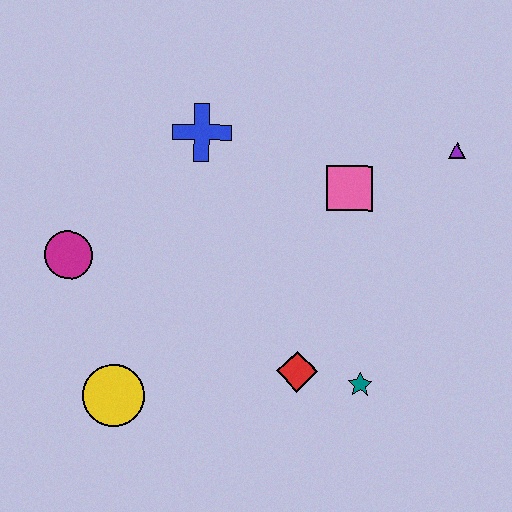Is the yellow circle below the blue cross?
Yes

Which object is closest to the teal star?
The red diamond is closest to the teal star.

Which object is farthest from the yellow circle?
The purple triangle is farthest from the yellow circle.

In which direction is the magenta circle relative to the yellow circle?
The magenta circle is above the yellow circle.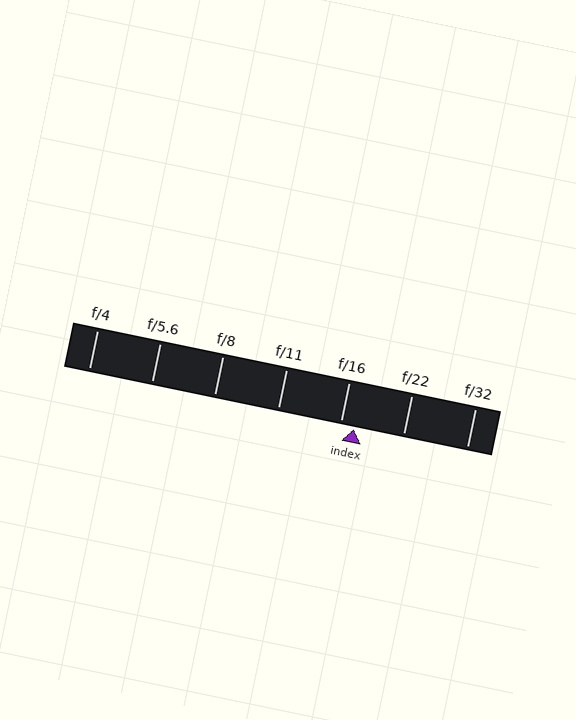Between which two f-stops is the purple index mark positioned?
The index mark is between f/16 and f/22.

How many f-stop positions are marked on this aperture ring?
There are 7 f-stop positions marked.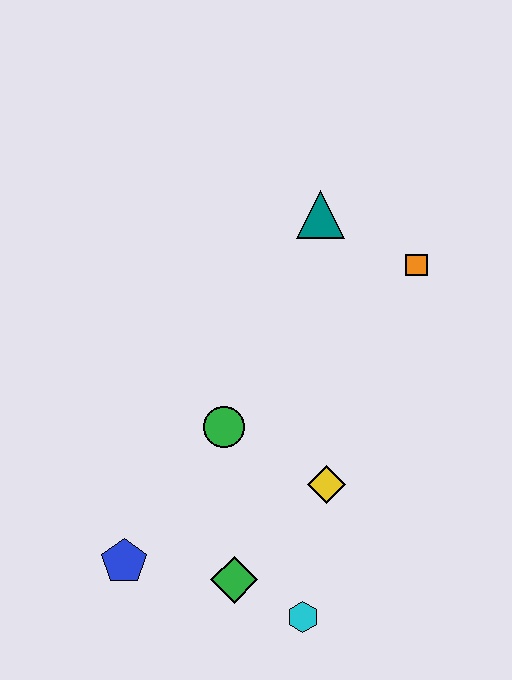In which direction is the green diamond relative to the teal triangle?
The green diamond is below the teal triangle.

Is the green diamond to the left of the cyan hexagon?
Yes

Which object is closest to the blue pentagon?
The green diamond is closest to the blue pentagon.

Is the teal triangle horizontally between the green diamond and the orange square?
Yes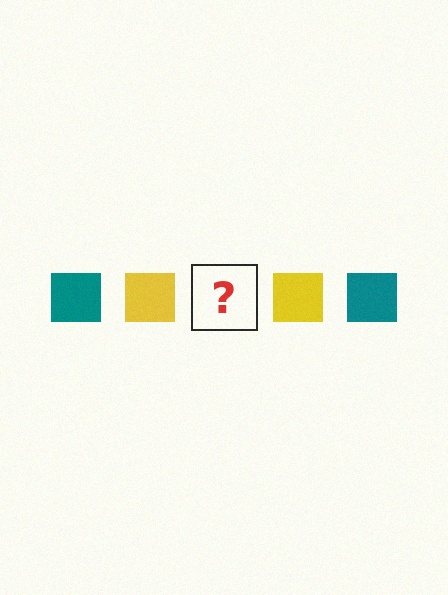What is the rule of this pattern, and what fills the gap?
The rule is that the pattern cycles through teal, yellow squares. The gap should be filled with a teal square.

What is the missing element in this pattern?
The missing element is a teal square.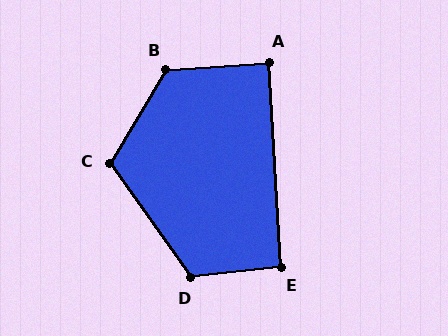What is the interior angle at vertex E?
Approximately 93 degrees (approximately right).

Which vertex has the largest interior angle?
B, at approximately 125 degrees.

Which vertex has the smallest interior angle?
A, at approximately 90 degrees.